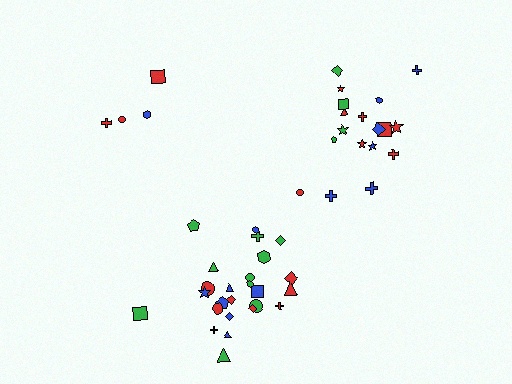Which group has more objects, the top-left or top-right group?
The top-right group.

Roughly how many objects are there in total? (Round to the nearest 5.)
Roughly 45 objects in total.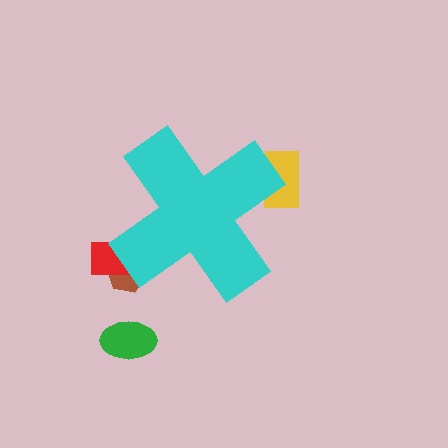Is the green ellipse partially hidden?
No, the green ellipse is fully visible.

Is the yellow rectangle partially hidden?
Yes, the yellow rectangle is partially hidden behind the cyan cross.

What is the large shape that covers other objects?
A cyan cross.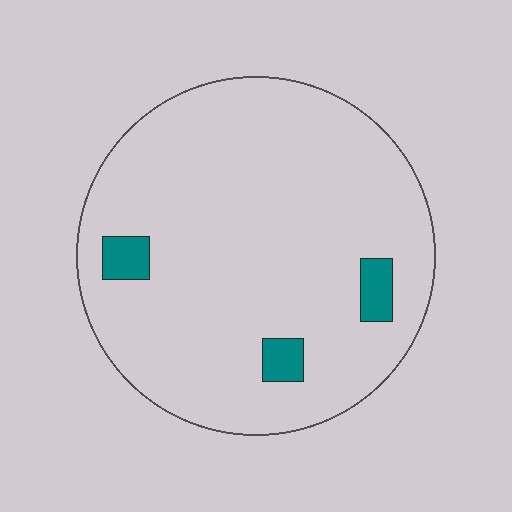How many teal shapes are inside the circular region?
3.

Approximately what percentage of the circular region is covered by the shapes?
Approximately 5%.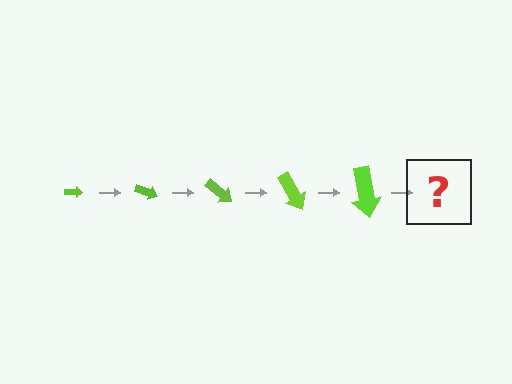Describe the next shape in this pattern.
It should be an arrow, larger than the previous one and rotated 100 degrees from the start.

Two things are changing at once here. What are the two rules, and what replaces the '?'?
The two rules are that the arrow grows larger each step and it rotates 20 degrees each step. The '?' should be an arrow, larger than the previous one and rotated 100 degrees from the start.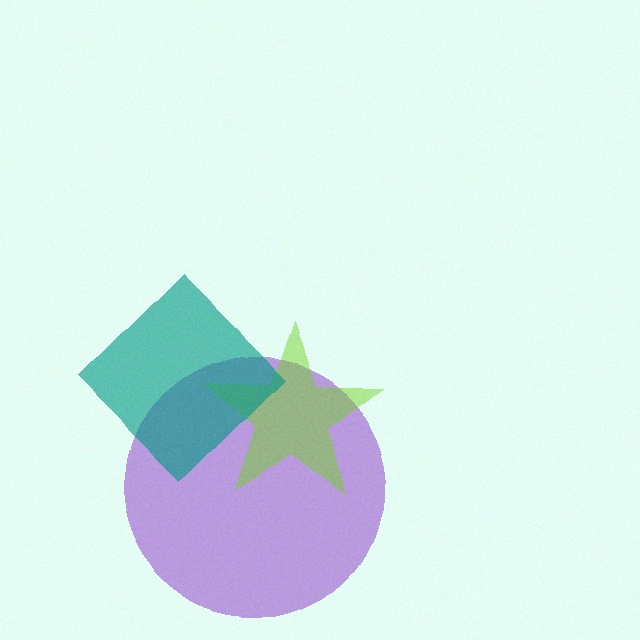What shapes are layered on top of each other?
The layered shapes are: a purple circle, a lime star, a teal diamond.